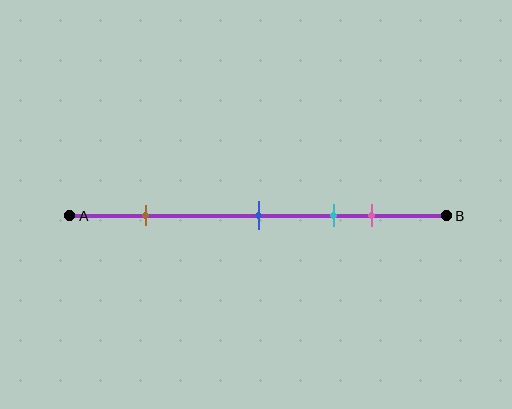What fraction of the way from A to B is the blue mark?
The blue mark is approximately 50% (0.5) of the way from A to B.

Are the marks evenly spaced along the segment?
No, the marks are not evenly spaced.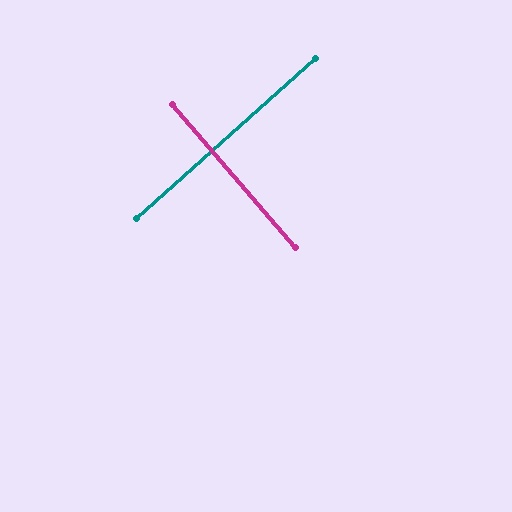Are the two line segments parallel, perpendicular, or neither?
Perpendicular — they meet at approximately 89°.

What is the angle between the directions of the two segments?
Approximately 89 degrees.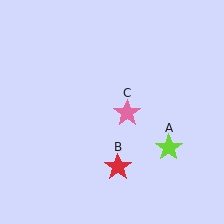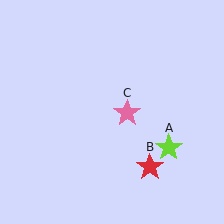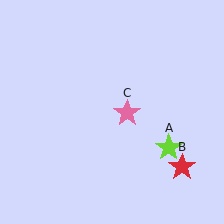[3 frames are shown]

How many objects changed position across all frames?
1 object changed position: red star (object B).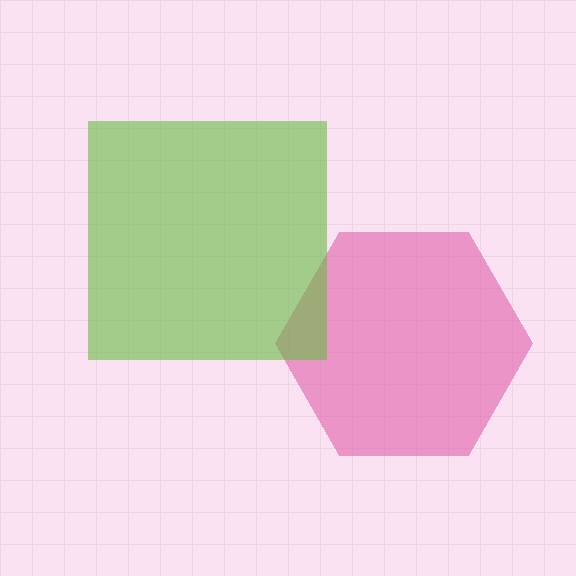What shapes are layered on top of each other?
The layered shapes are: a pink hexagon, a lime square.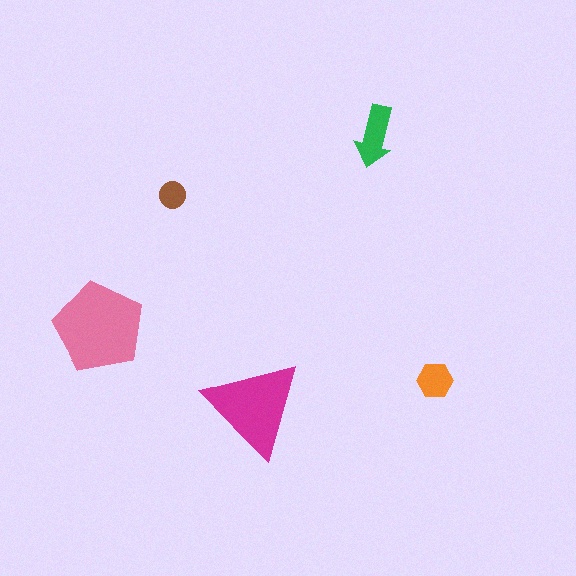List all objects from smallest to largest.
The brown circle, the orange hexagon, the green arrow, the magenta triangle, the pink pentagon.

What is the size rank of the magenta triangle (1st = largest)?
2nd.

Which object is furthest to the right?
The orange hexagon is rightmost.